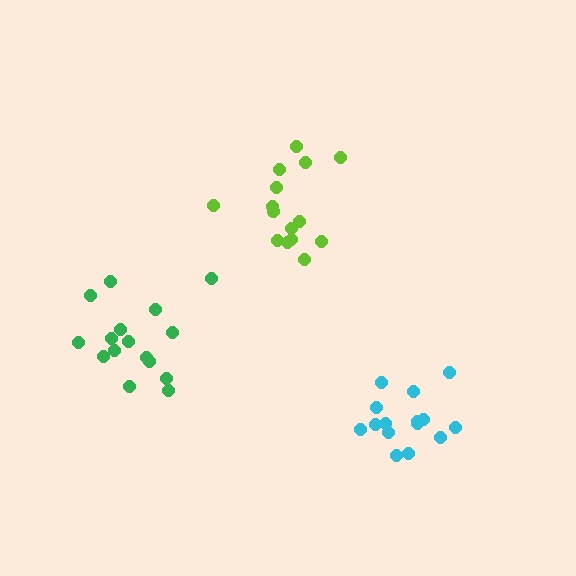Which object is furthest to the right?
The cyan cluster is rightmost.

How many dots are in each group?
Group 1: 16 dots, Group 2: 15 dots, Group 3: 16 dots (47 total).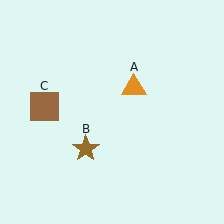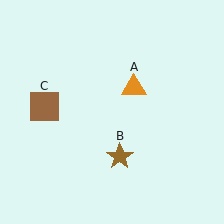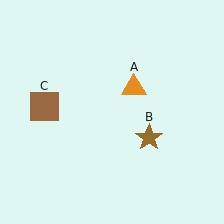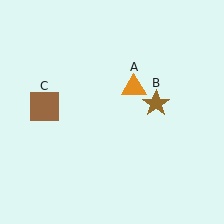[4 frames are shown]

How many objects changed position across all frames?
1 object changed position: brown star (object B).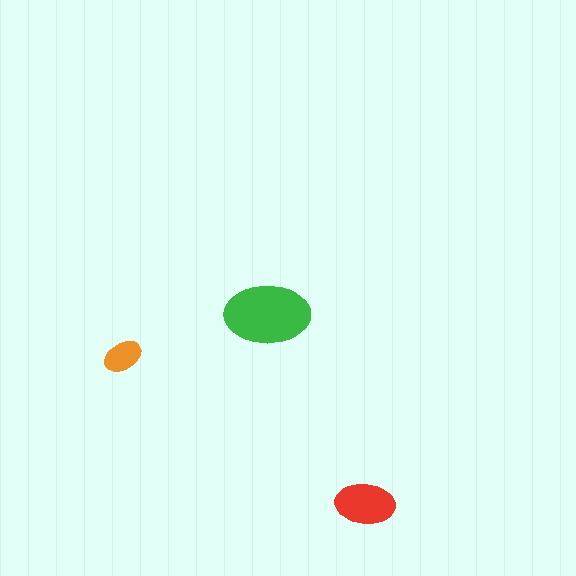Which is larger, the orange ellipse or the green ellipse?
The green one.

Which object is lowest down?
The red ellipse is bottommost.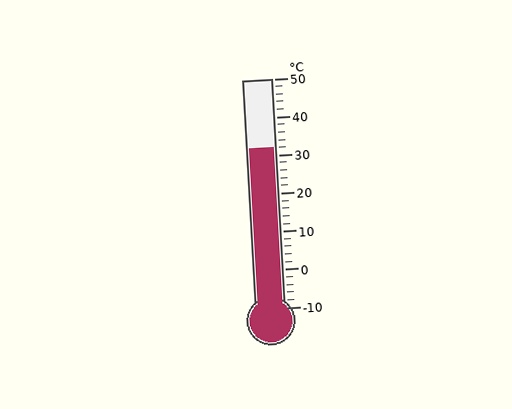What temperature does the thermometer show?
The thermometer shows approximately 32°C.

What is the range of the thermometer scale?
The thermometer scale ranges from -10°C to 50°C.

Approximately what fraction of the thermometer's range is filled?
The thermometer is filled to approximately 70% of its range.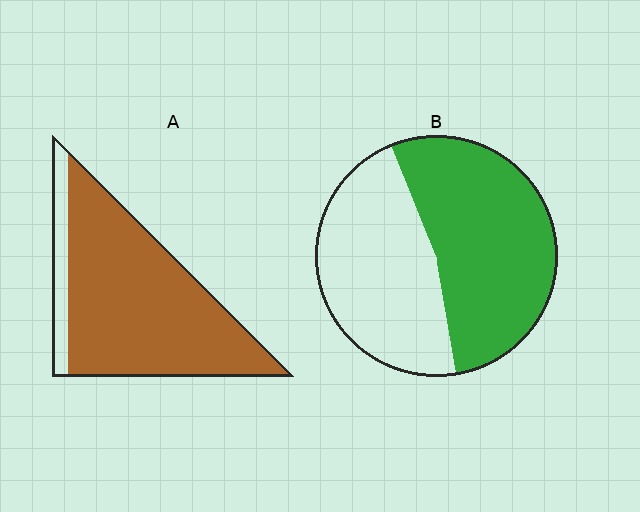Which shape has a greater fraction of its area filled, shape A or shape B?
Shape A.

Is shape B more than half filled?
Roughly half.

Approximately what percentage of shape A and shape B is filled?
A is approximately 85% and B is approximately 55%.